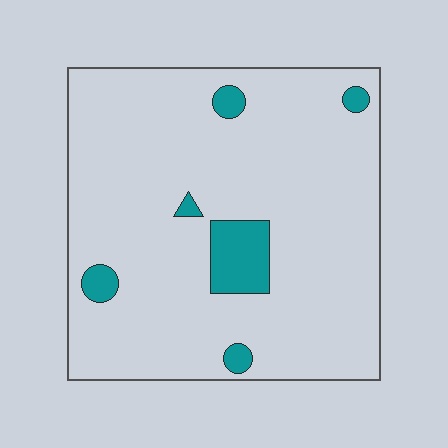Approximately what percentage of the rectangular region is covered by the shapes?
Approximately 10%.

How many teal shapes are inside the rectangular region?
6.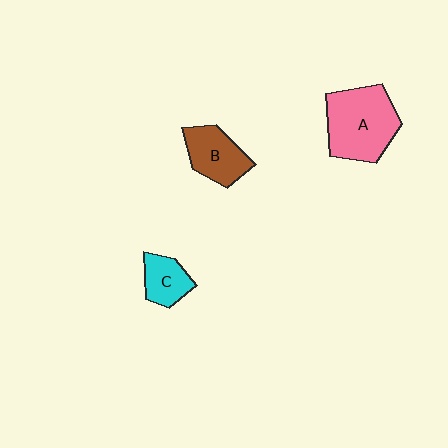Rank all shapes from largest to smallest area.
From largest to smallest: A (pink), B (brown), C (cyan).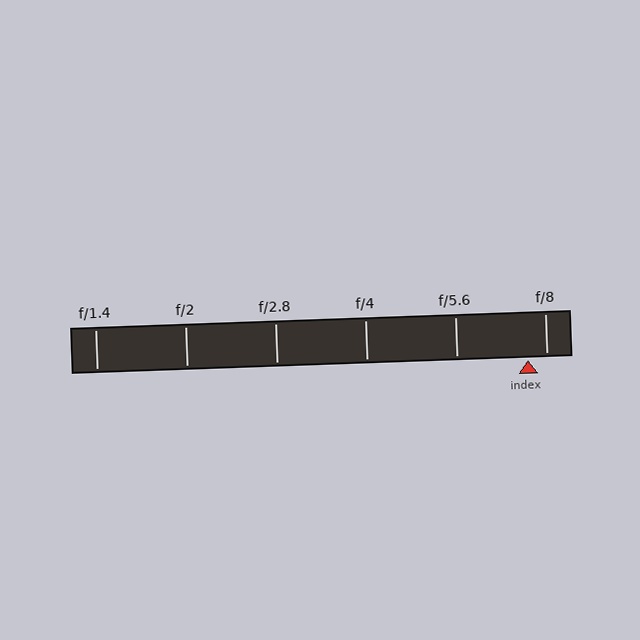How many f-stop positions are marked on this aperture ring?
There are 6 f-stop positions marked.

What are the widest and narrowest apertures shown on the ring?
The widest aperture shown is f/1.4 and the narrowest is f/8.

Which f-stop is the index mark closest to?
The index mark is closest to f/8.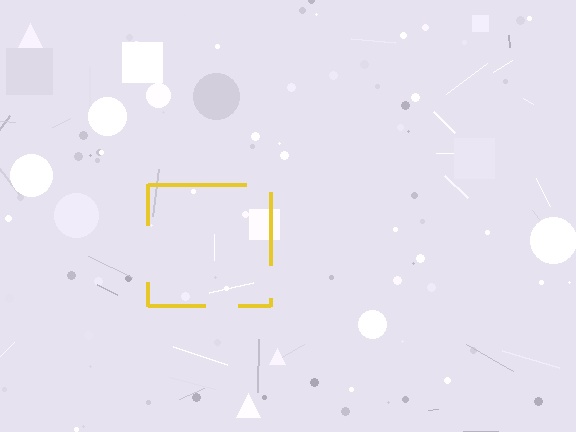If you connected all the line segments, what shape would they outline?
They would outline a square.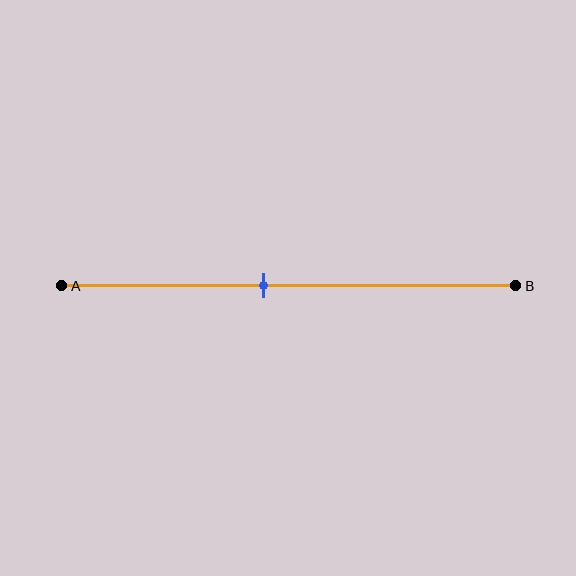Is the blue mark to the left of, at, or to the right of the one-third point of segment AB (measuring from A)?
The blue mark is to the right of the one-third point of segment AB.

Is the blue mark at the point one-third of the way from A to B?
No, the mark is at about 45% from A, not at the 33% one-third point.